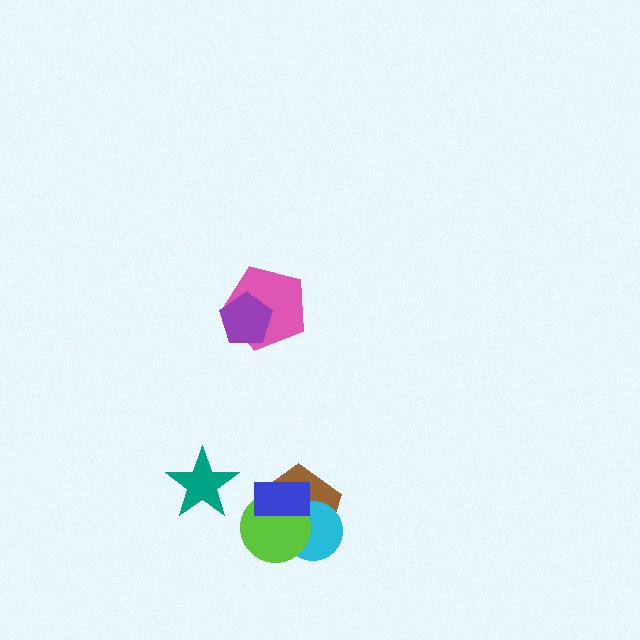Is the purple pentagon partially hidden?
No, no other shape covers it.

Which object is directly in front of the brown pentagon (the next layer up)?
The cyan circle is directly in front of the brown pentagon.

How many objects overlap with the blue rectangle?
3 objects overlap with the blue rectangle.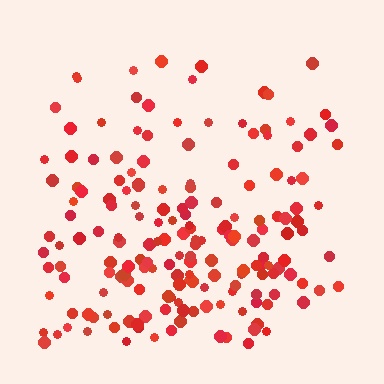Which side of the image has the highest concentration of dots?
The bottom.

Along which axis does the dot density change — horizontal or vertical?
Vertical.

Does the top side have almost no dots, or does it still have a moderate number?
Still a moderate number, just noticeably fewer than the bottom.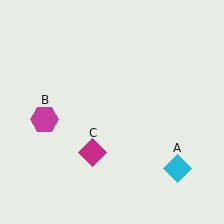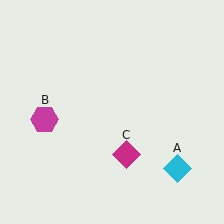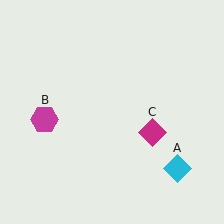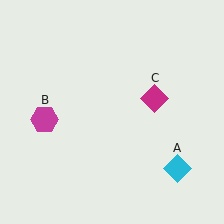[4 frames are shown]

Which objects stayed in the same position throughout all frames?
Cyan diamond (object A) and magenta hexagon (object B) remained stationary.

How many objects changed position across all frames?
1 object changed position: magenta diamond (object C).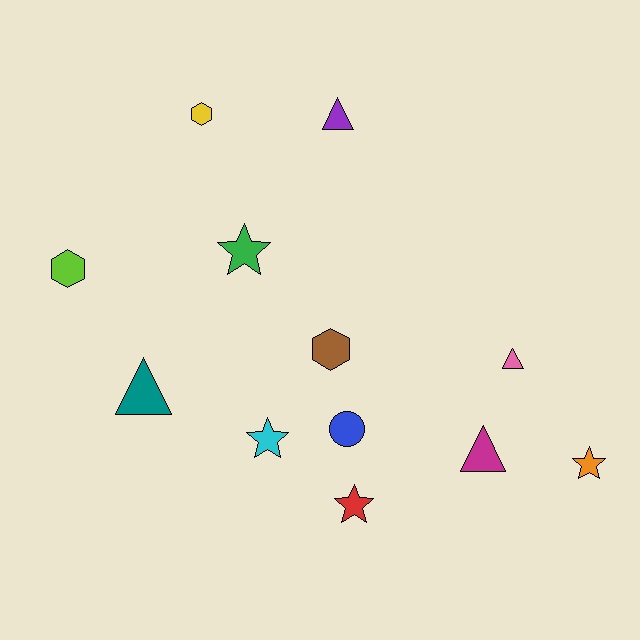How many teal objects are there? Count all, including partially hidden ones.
There is 1 teal object.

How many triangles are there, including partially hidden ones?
There are 4 triangles.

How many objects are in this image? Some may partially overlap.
There are 12 objects.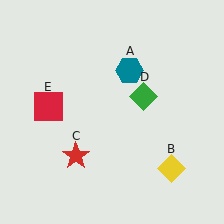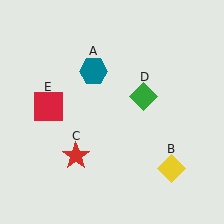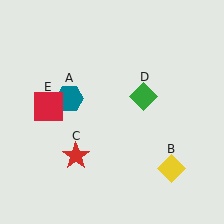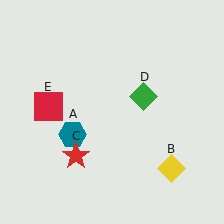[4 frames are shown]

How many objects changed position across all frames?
1 object changed position: teal hexagon (object A).